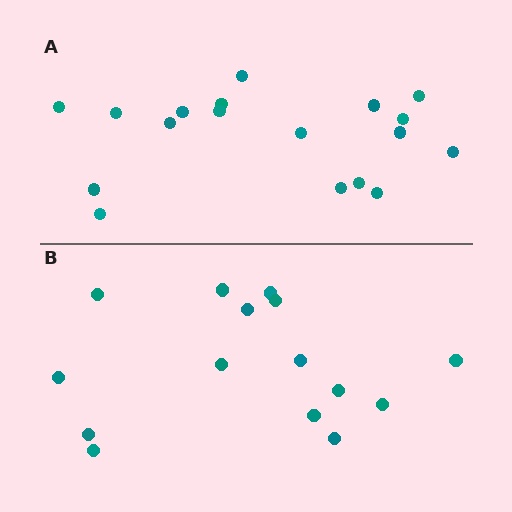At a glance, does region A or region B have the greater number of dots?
Region A (the top region) has more dots.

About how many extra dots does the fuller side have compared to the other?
Region A has just a few more — roughly 2 or 3 more dots than region B.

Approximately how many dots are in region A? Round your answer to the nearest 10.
About 20 dots. (The exact count is 18, which rounds to 20.)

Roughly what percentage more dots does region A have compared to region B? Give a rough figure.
About 20% more.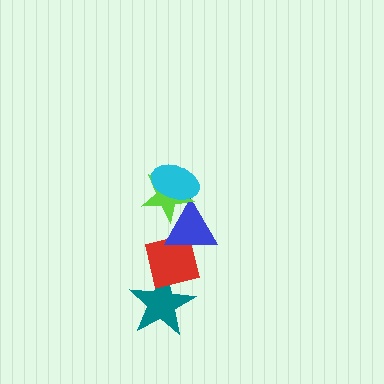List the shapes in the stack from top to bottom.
From top to bottom: the cyan ellipse, the lime star, the blue triangle, the red square, the teal star.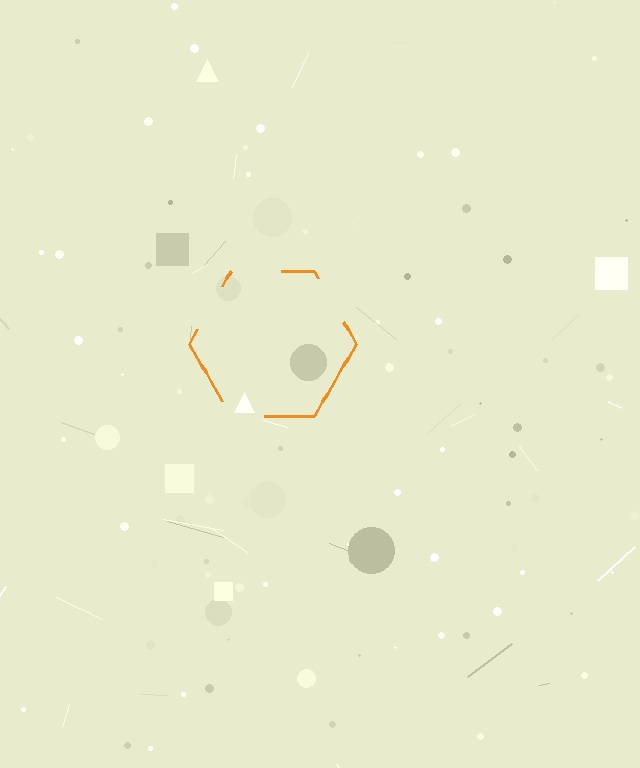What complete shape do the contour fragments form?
The contour fragments form a hexagon.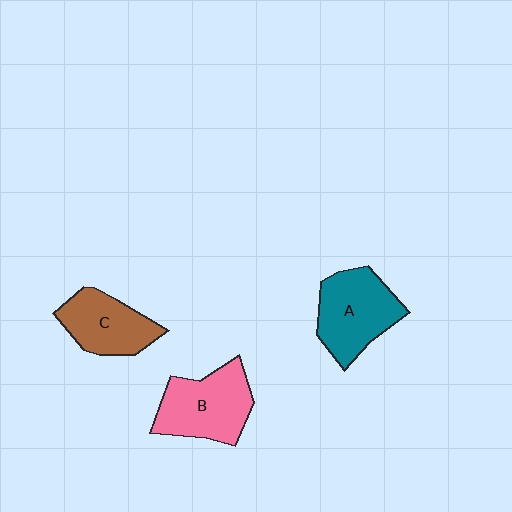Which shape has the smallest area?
Shape C (brown).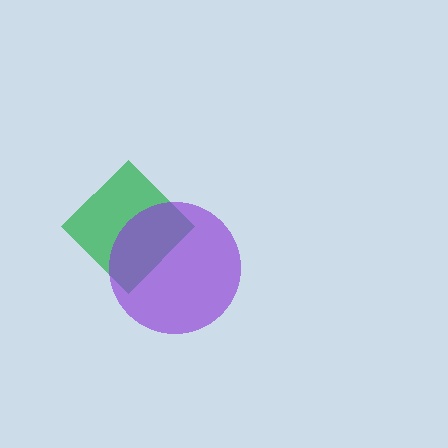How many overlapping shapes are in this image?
There are 2 overlapping shapes in the image.